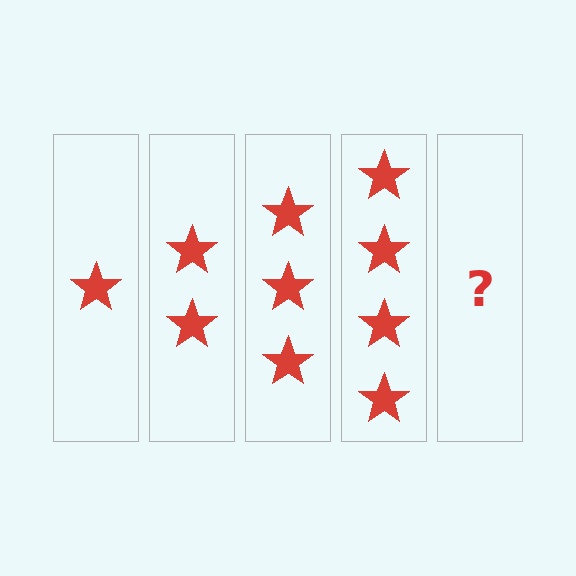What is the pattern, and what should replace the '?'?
The pattern is that each step adds one more star. The '?' should be 5 stars.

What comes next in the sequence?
The next element should be 5 stars.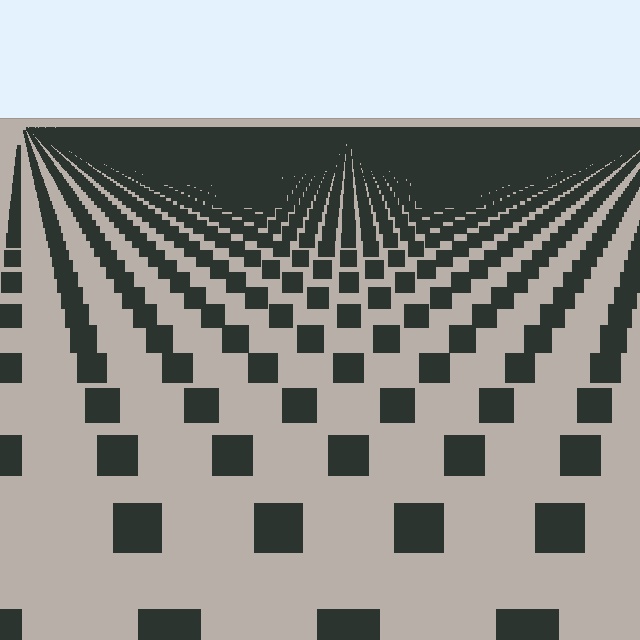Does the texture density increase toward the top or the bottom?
Density increases toward the top.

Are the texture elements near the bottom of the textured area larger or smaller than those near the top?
Larger. Near the bottom, elements are closer to the viewer and appear at a bigger on-screen size.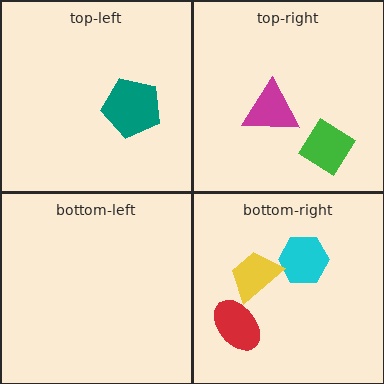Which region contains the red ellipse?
The bottom-right region.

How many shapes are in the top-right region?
2.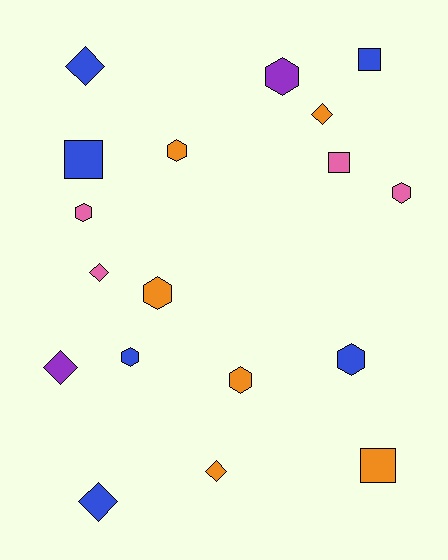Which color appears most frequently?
Orange, with 6 objects.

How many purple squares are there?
There are no purple squares.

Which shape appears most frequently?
Hexagon, with 8 objects.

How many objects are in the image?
There are 18 objects.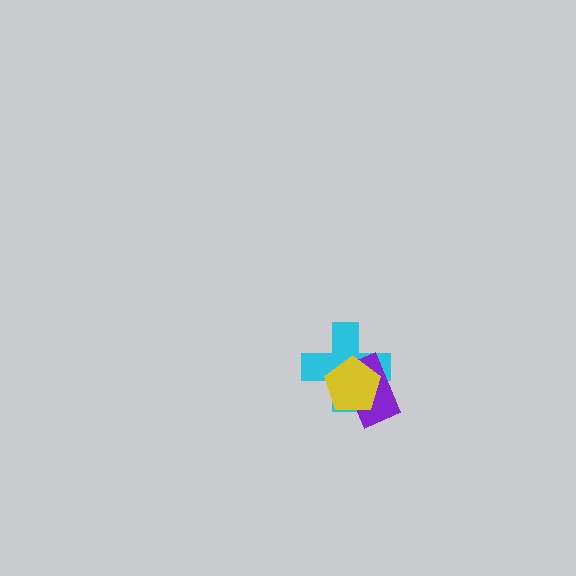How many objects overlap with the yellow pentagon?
2 objects overlap with the yellow pentagon.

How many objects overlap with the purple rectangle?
2 objects overlap with the purple rectangle.